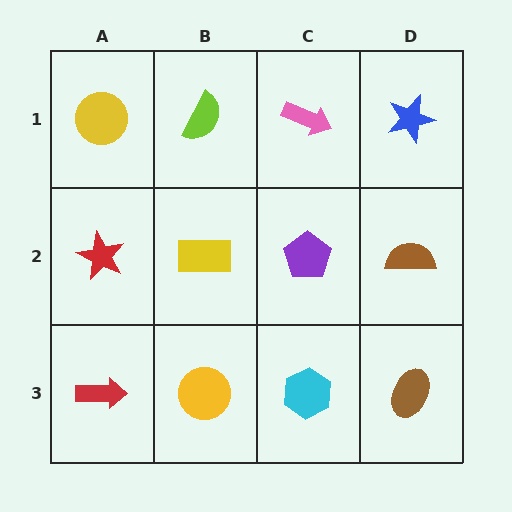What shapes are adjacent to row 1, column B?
A yellow rectangle (row 2, column B), a yellow circle (row 1, column A), a pink arrow (row 1, column C).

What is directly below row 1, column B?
A yellow rectangle.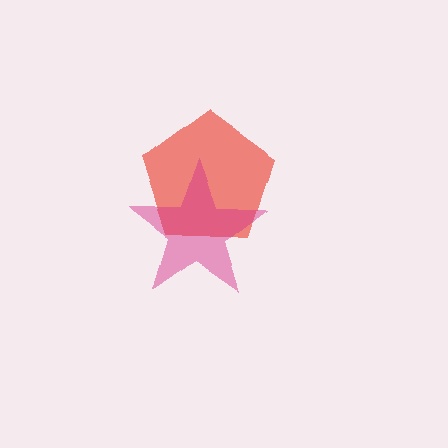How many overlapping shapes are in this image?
There are 2 overlapping shapes in the image.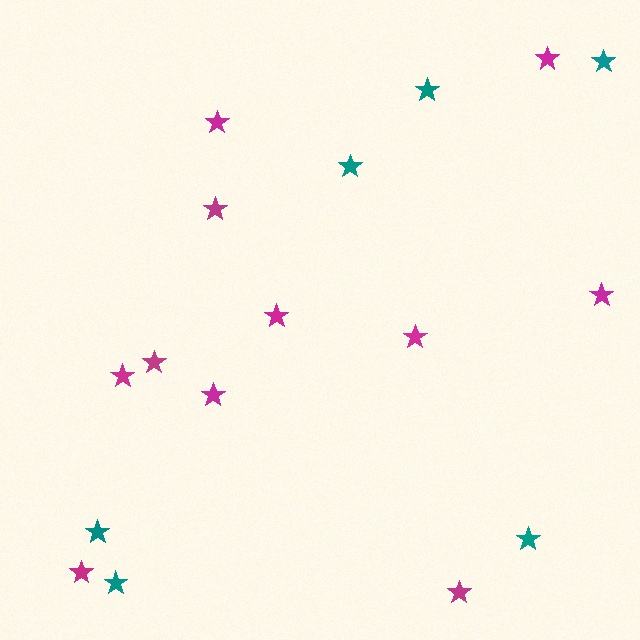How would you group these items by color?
There are 2 groups: one group of teal stars (6) and one group of magenta stars (11).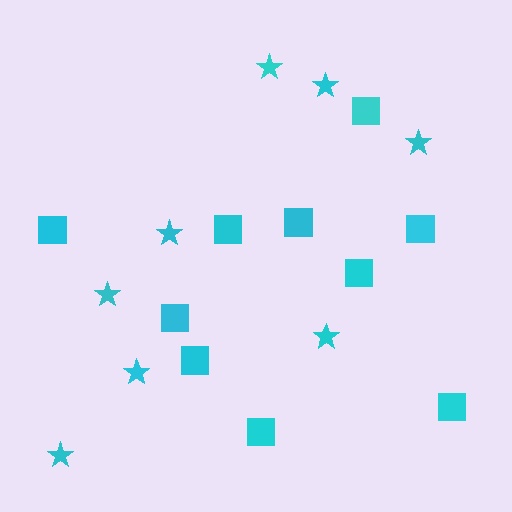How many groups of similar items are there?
There are 2 groups: one group of stars (8) and one group of squares (10).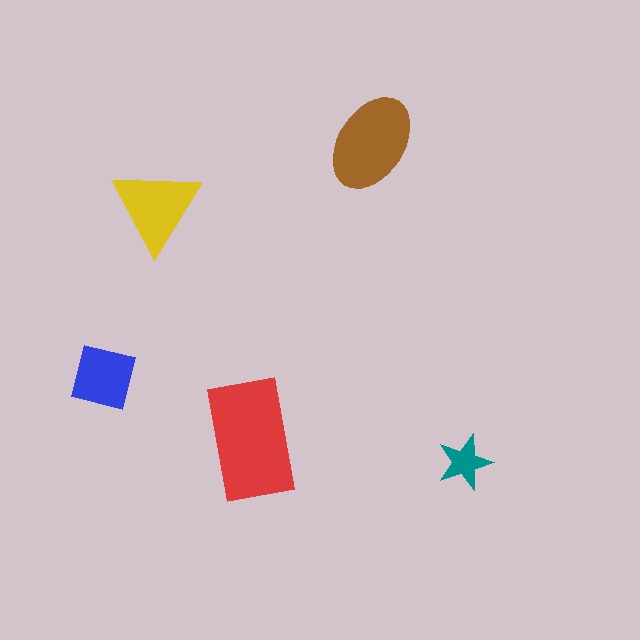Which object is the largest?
The red rectangle.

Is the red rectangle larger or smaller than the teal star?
Larger.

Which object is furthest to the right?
The teal star is rightmost.